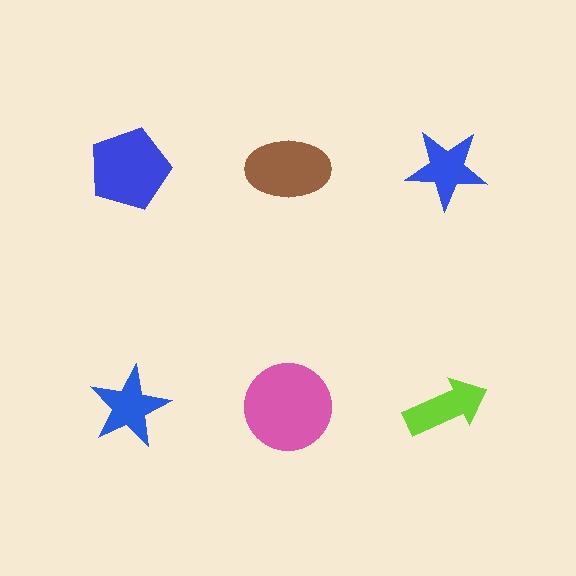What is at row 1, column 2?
A brown ellipse.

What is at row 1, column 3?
A blue star.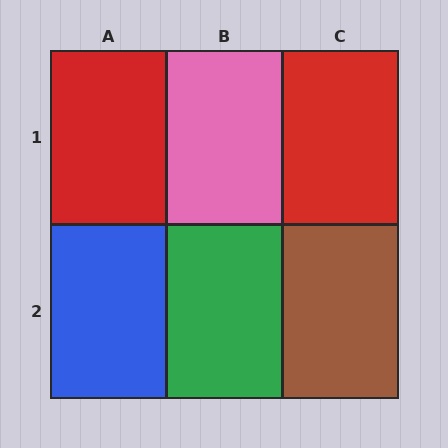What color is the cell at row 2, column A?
Blue.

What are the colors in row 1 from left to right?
Red, pink, red.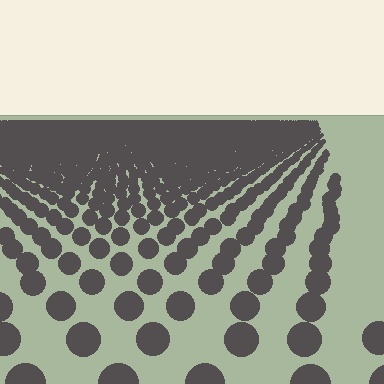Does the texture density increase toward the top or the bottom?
Density increases toward the top.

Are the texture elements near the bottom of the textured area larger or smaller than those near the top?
Larger. Near the bottom, elements are closer to the viewer and appear at a bigger on-screen size.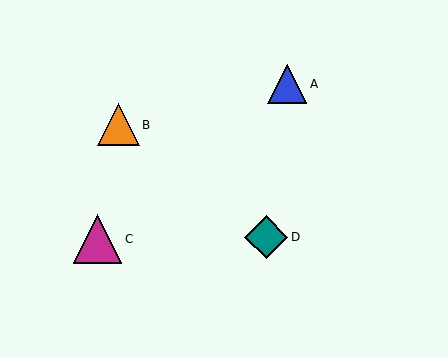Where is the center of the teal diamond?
The center of the teal diamond is at (266, 237).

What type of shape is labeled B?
Shape B is an orange triangle.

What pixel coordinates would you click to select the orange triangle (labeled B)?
Click at (119, 125) to select the orange triangle B.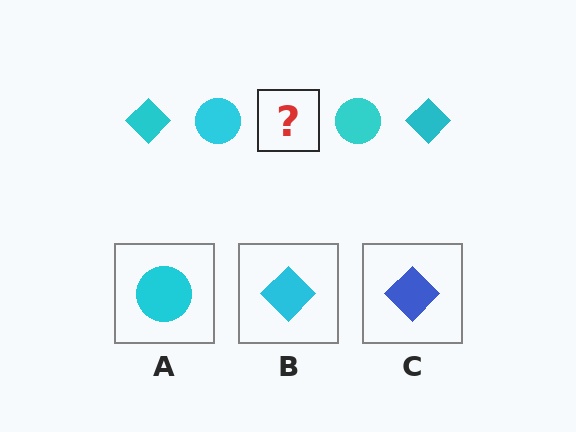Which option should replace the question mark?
Option B.